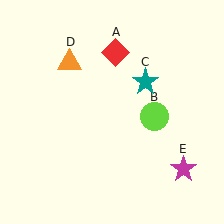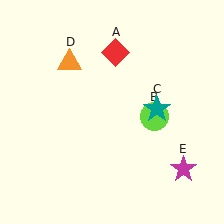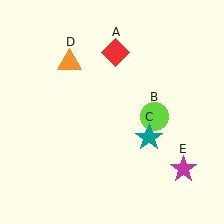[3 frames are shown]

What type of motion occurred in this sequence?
The teal star (object C) rotated clockwise around the center of the scene.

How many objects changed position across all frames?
1 object changed position: teal star (object C).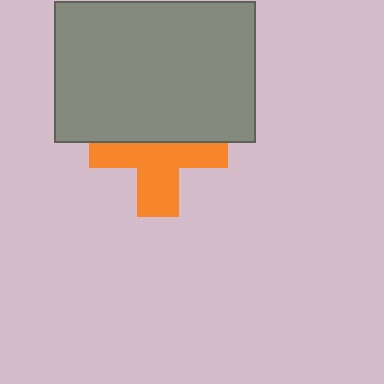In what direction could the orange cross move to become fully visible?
The orange cross could move down. That would shift it out from behind the gray rectangle entirely.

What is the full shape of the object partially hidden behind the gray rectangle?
The partially hidden object is an orange cross.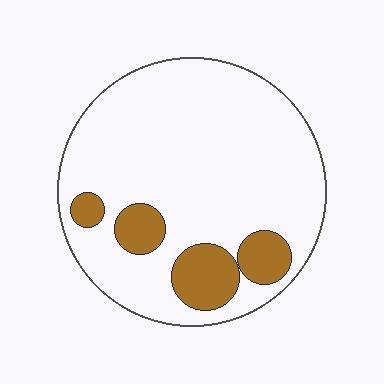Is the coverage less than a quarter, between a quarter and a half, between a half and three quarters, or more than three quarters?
Less than a quarter.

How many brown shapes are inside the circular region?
4.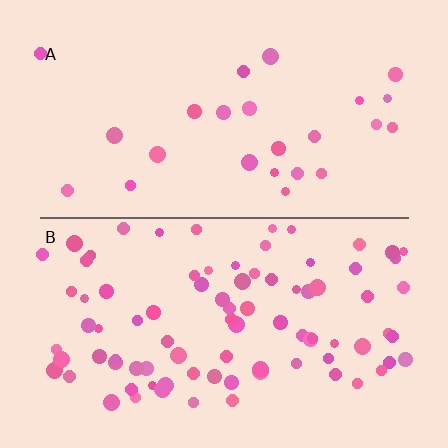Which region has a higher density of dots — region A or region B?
B (the bottom).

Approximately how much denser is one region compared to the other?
Approximately 3.4× — region B over region A.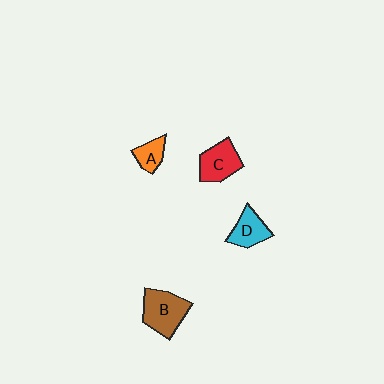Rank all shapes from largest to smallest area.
From largest to smallest: B (brown), C (red), D (cyan), A (orange).